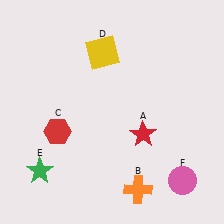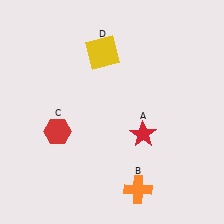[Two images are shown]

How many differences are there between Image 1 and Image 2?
There are 2 differences between the two images.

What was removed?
The green star (E), the pink circle (F) were removed in Image 2.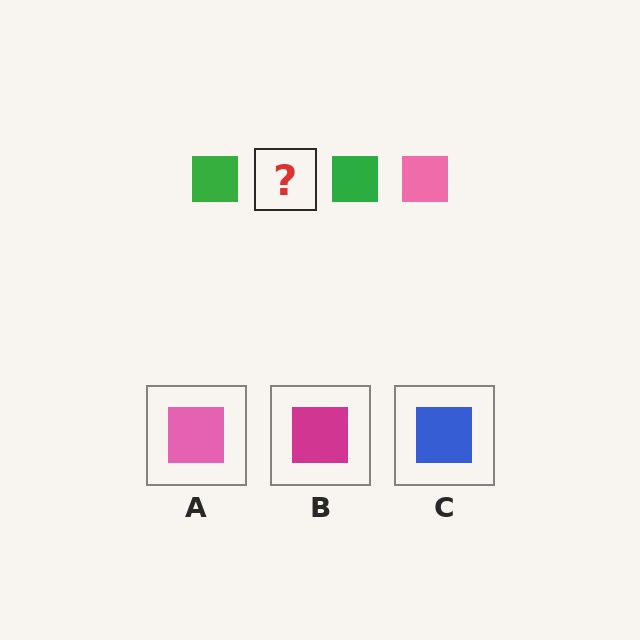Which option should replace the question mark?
Option A.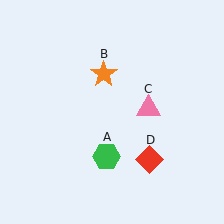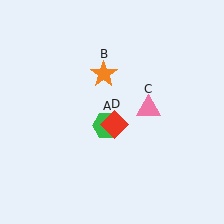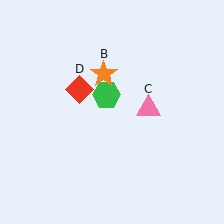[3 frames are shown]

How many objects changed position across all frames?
2 objects changed position: green hexagon (object A), red diamond (object D).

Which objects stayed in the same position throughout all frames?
Orange star (object B) and pink triangle (object C) remained stationary.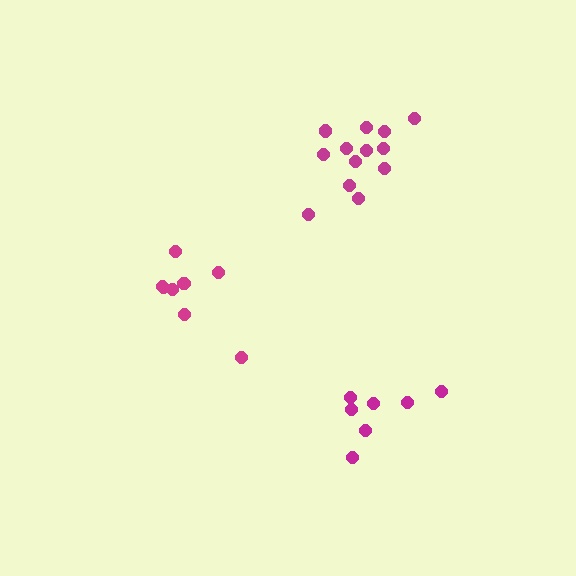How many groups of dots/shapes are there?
There are 3 groups.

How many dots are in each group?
Group 1: 8 dots, Group 2: 7 dots, Group 3: 13 dots (28 total).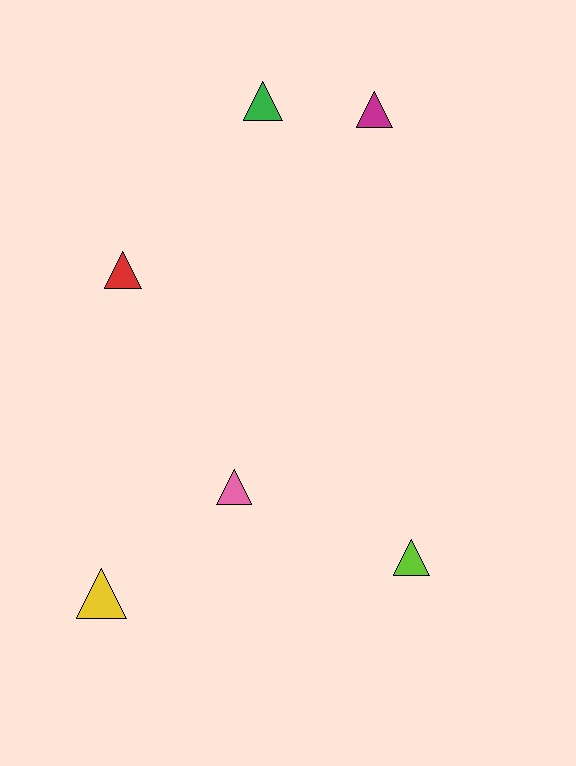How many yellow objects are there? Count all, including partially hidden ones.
There is 1 yellow object.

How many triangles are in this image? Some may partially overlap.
There are 6 triangles.